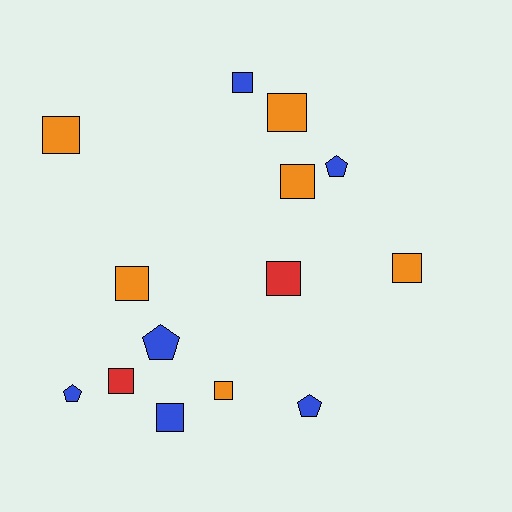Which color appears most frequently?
Blue, with 6 objects.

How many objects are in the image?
There are 14 objects.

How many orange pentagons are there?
There are no orange pentagons.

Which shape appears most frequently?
Square, with 10 objects.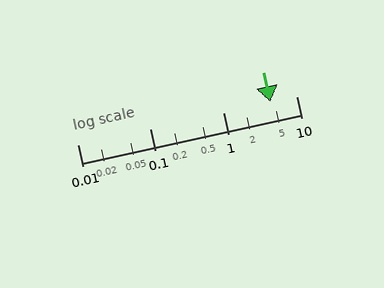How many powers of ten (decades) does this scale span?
The scale spans 3 decades, from 0.01 to 10.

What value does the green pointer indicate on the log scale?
The pointer indicates approximately 4.4.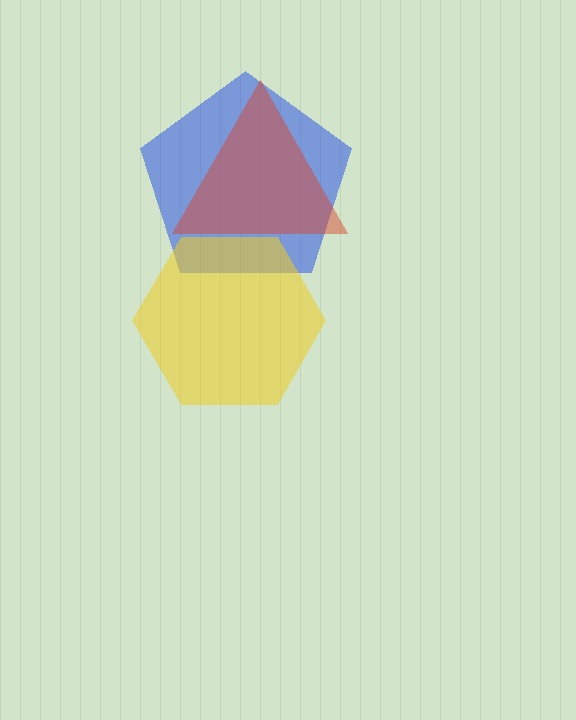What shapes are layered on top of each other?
The layered shapes are: a blue pentagon, a red triangle, a yellow hexagon.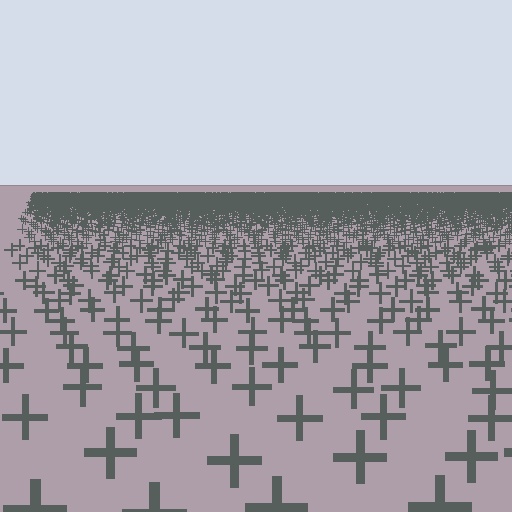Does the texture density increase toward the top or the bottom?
Density increases toward the top.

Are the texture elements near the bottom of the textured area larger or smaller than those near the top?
Larger. Near the bottom, elements are closer to the viewer and appear at a bigger on-screen size.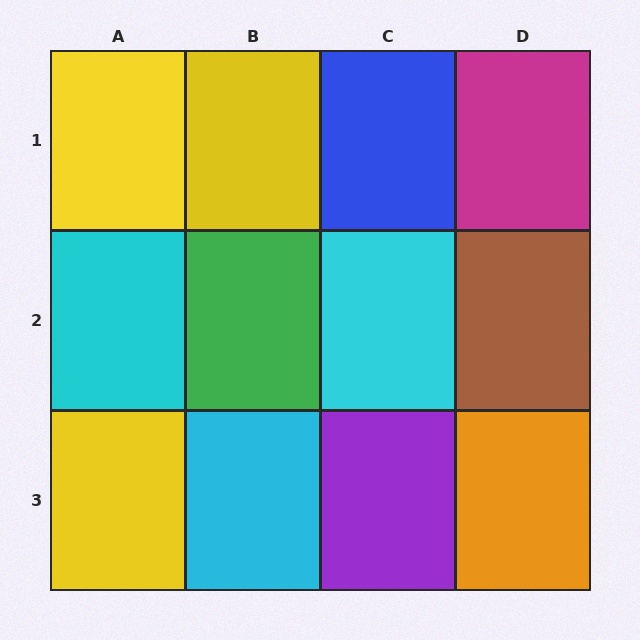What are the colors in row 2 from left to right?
Cyan, green, cyan, brown.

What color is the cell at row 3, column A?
Yellow.